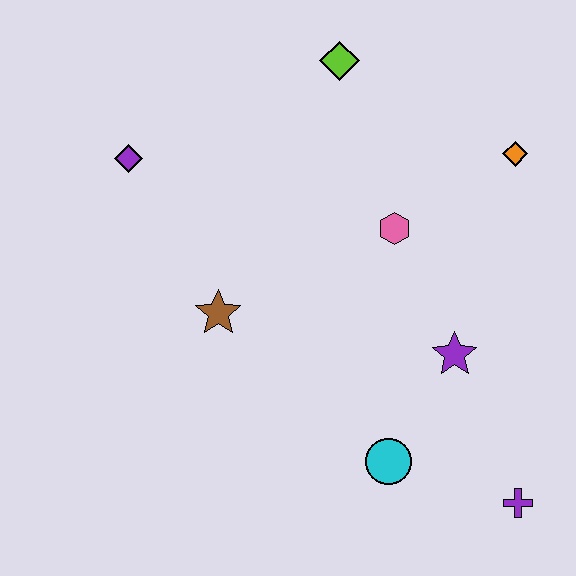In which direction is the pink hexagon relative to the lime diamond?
The pink hexagon is below the lime diamond.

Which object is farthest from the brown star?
The purple cross is farthest from the brown star.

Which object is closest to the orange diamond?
The pink hexagon is closest to the orange diamond.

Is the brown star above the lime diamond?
No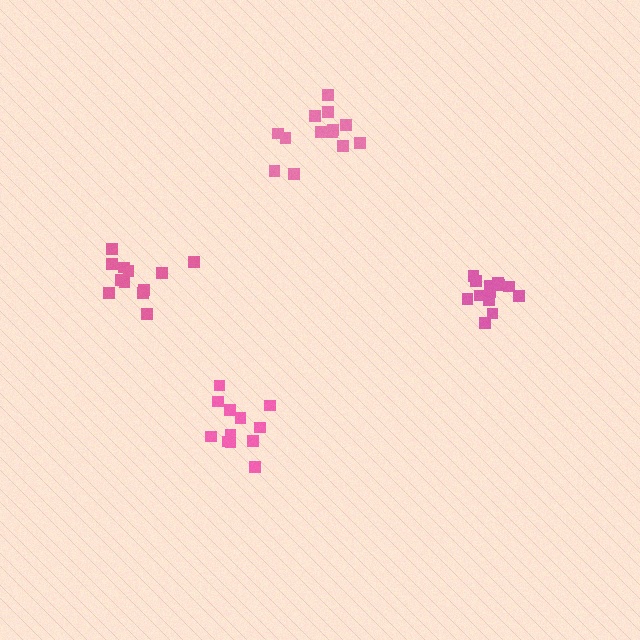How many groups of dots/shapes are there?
There are 4 groups.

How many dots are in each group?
Group 1: 13 dots, Group 2: 12 dots, Group 3: 13 dots, Group 4: 12 dots (50 total).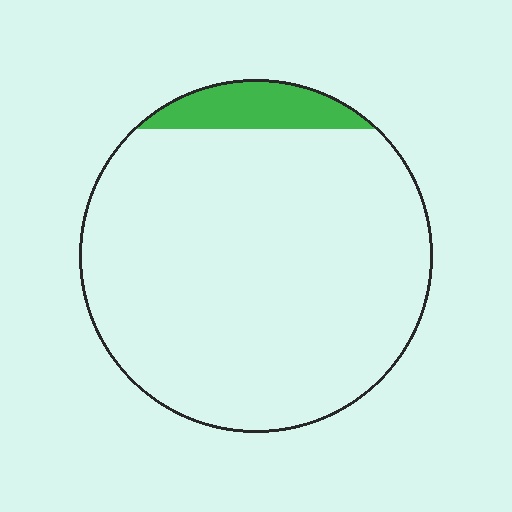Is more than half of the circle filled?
No.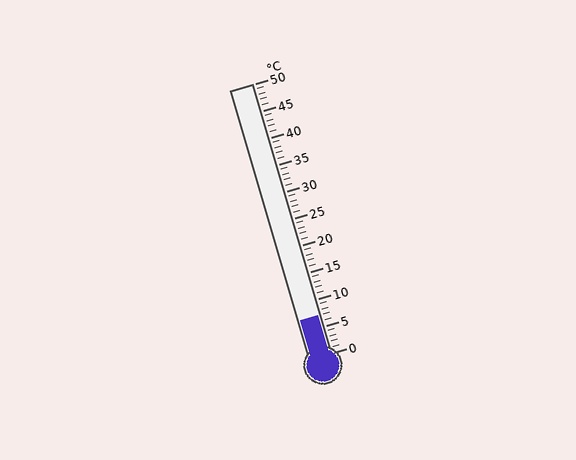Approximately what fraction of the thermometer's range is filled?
The thermometer is filled to approximately 15% of its range.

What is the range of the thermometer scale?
The thermometer scale ranges from 0°C to 50°C.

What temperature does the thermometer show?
The thermometer shows approximately 7°C.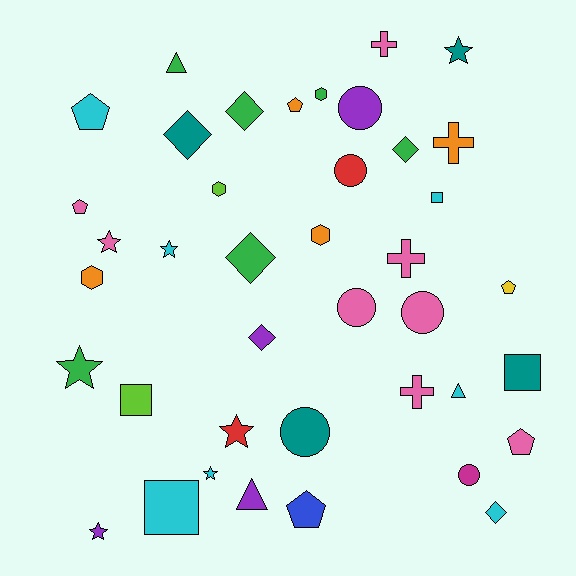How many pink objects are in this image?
There are 8 pink objects.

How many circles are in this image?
There are 6 circles.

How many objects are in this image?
There are 40 objects.